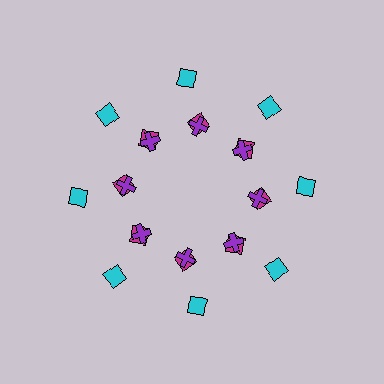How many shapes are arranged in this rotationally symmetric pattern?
There are 24 shapes, arranged in 8 groups of 3.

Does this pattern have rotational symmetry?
Yes, this pattern has 8-fold rotational symmetry. It looks the same after rotating 45 degrees around the center.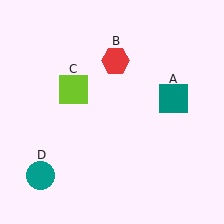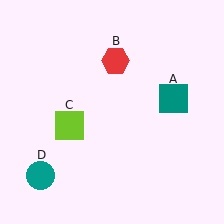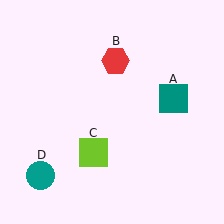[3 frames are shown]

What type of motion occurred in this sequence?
The lime square (object C) rotated counterclockwise around the center of the scene.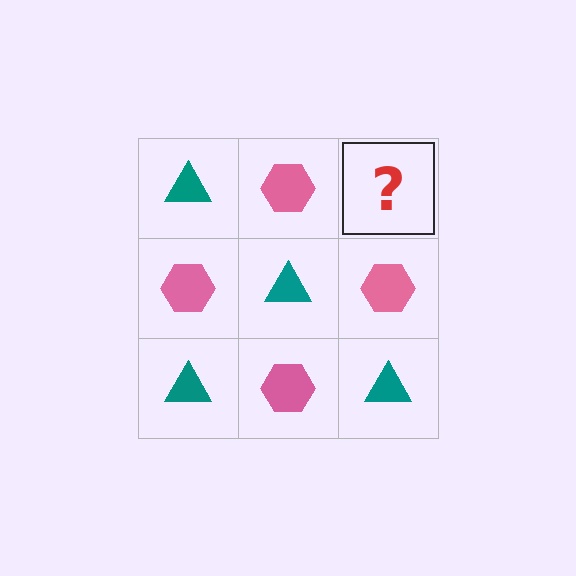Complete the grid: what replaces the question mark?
The question mark should be replaced with a teal triangle.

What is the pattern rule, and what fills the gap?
The rule is that it alternates teal triangle and pink hexagon in a checkerboard pattern. The gap should be filled with a teal triangle.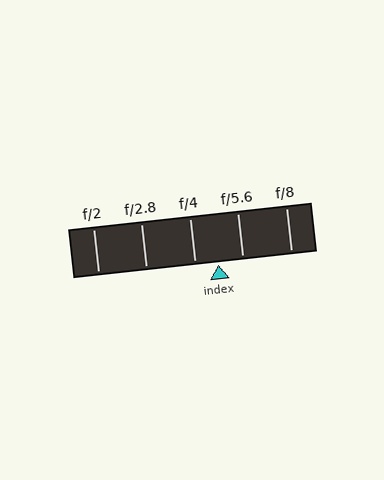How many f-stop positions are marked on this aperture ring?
There are 5 f-stop positions marked.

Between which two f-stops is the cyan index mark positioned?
The index mark is between f/4 and f/5.6.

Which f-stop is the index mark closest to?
The index mark is closest to f/4.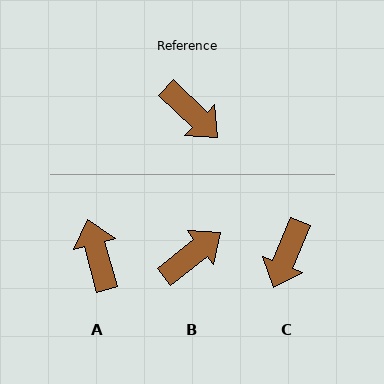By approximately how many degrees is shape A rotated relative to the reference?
Approximately 150 degrees counter-clockwise.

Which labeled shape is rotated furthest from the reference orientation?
A, about 150 degrees away.